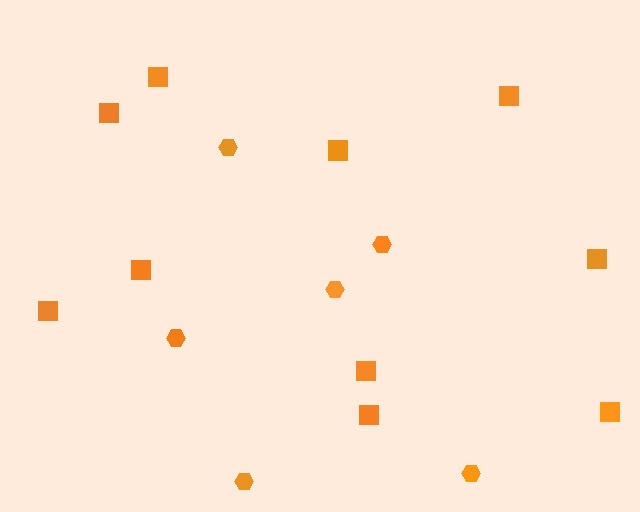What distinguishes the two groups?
There are 2 groups: one group of squares (10) and one group of hexagons (6).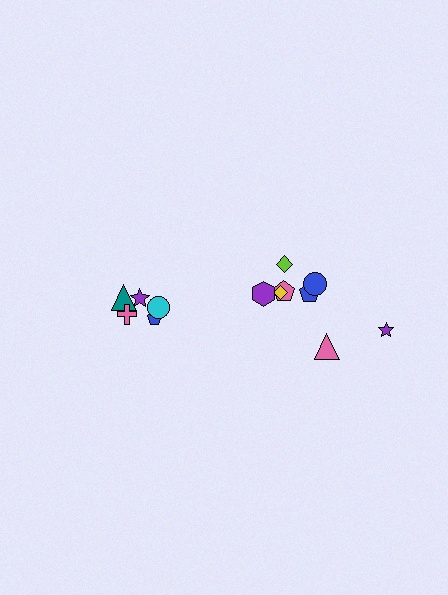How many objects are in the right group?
There are 8 objects.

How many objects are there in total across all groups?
There are 13 objects.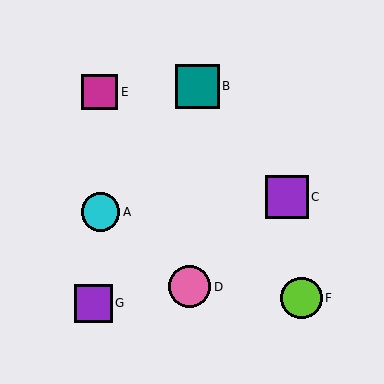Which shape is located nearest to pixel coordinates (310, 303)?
The lime circle (labeled F) at (301, 298) is nearest to that location.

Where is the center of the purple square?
The center of the purple square is at (94, 303).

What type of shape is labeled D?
Shape D is a pink circle.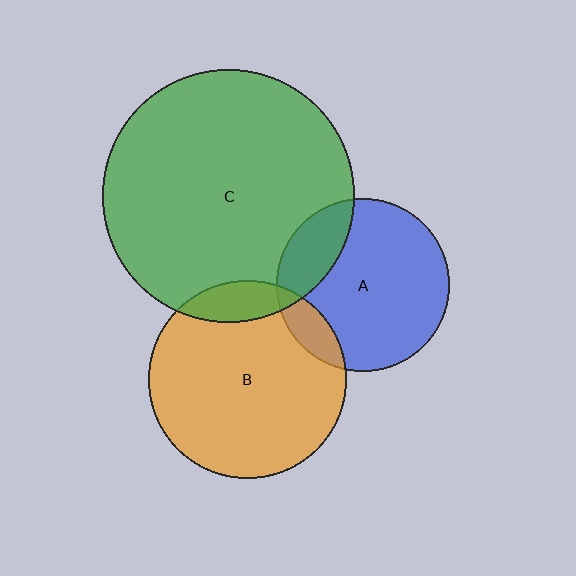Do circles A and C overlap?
Yes.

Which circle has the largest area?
Circle C (green).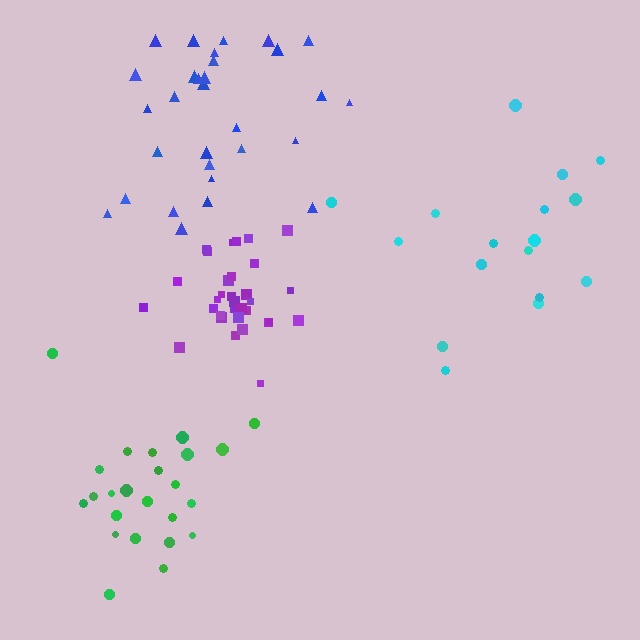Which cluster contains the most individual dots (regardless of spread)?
Purple (33).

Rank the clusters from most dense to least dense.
purple, blue, green, cyan.